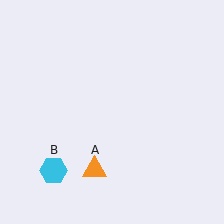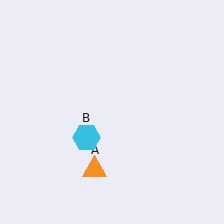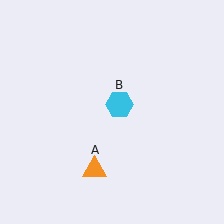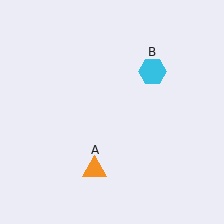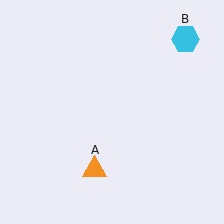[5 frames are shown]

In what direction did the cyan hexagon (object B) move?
The cyan hexagon (object B) moved up and to the right.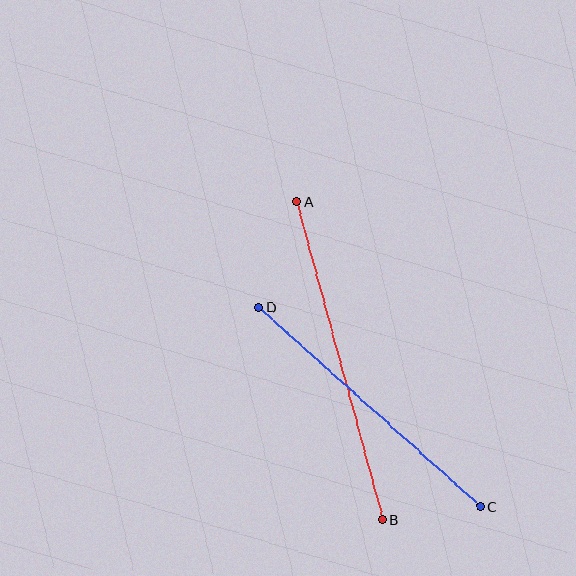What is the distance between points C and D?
The distance is approximately 297 pixels.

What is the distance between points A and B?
The distance is approximately 330 pixels.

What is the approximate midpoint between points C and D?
The midpoint is at approximately (370, 407) pixels.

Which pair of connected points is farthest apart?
Points A and B are farthest apart.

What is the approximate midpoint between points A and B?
The midpoint is at approximately (340, 361) pixels.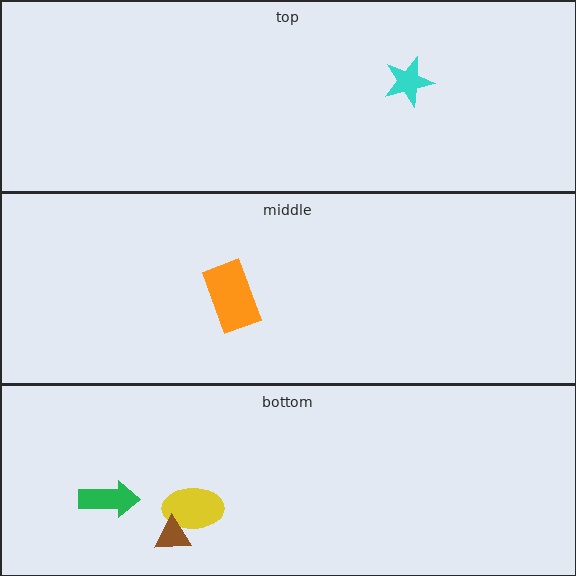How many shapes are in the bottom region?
3.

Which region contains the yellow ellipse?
The bottom region.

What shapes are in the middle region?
The orange rectangle.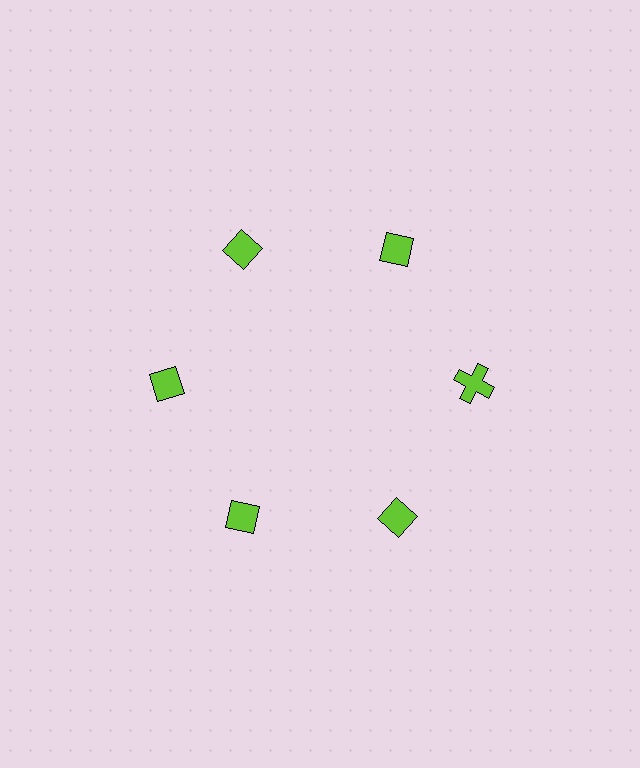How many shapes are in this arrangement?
There are 6 shapes arranged in a ring pattern.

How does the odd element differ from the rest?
It has a different shape: cross instead of diamond.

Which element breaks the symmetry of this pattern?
The lime cross at roughly the 3 o'clock position breaks the symmetry. All other shapes are lime diamonds.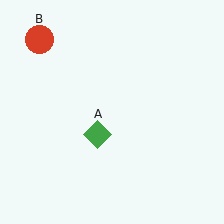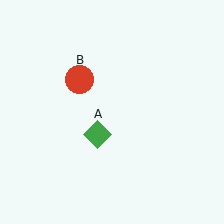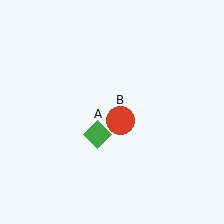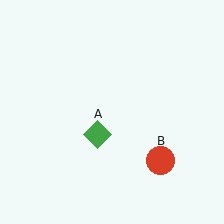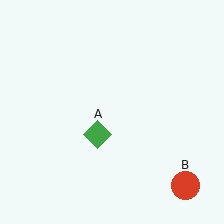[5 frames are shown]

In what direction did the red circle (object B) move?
The red circle (object B) moved down and to the right.